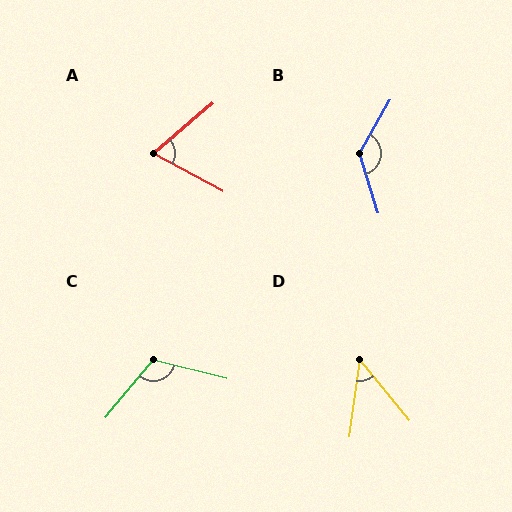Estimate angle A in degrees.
Approximately 69 degrees.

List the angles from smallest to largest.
D (47°), A (69°), C (115°), B (133°).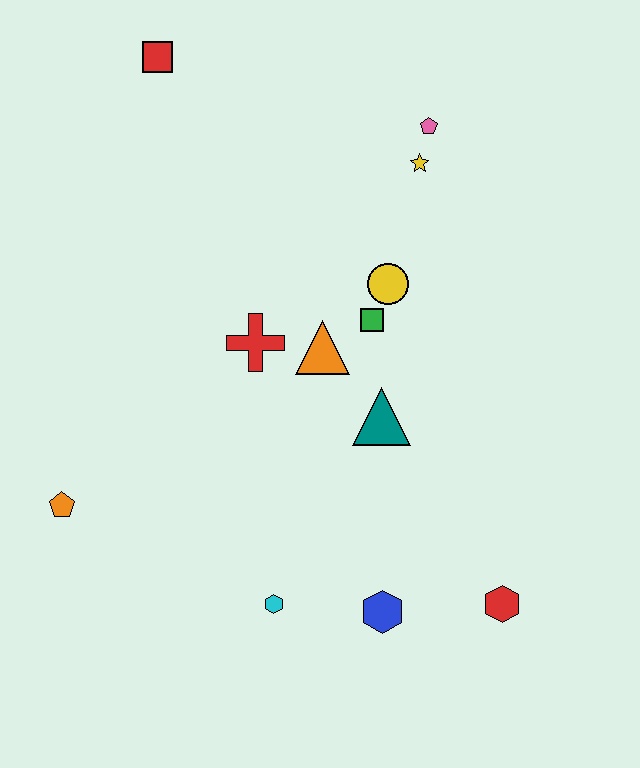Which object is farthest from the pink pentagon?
The orange pentagon is farthest from the pink pentagon.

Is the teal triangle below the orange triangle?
Yes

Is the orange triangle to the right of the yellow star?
No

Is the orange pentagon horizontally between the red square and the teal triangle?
No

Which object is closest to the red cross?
The orange triangle is closest to the red cross.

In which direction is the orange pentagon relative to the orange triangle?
The orange pentagon is to the left of the orange triangle.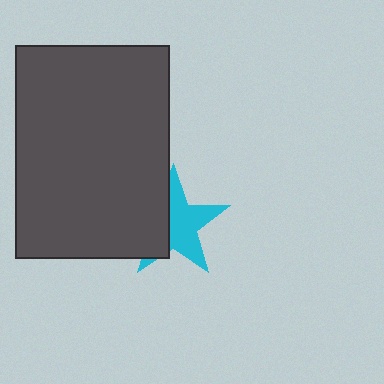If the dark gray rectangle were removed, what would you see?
You would see the complete cyan star.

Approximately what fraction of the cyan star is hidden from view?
Roughly 40% of the cyan star is hidden behind the dark gray rectangle.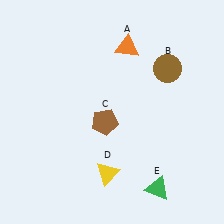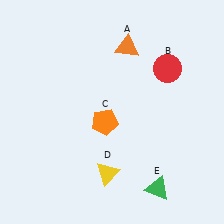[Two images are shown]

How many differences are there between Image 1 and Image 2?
There are 2 differences between the two images.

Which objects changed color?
B changed from brown to red. C changed from brown to orange.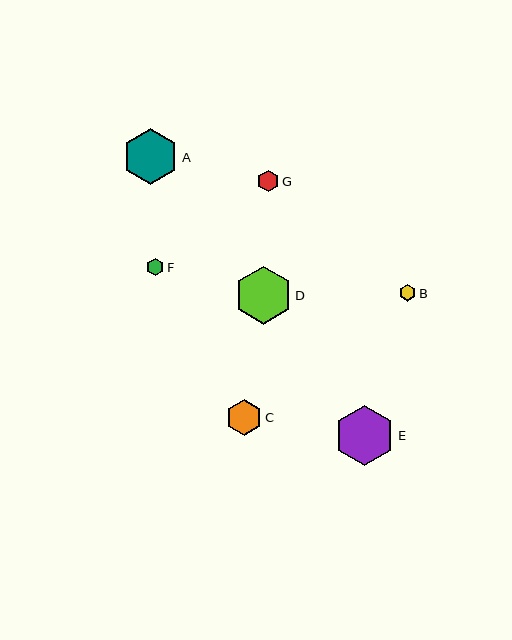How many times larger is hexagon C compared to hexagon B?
Hexagon C is approximately 2.2 times the size of hexagon B.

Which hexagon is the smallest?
Hexagon B is the smallest with a size of approximately 16 pixels.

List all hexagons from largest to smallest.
From largest to smallest: E, D, A, C, G, F, B.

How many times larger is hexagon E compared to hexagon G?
Hexagon E is approximately 2.7 times the size of hexagon G.